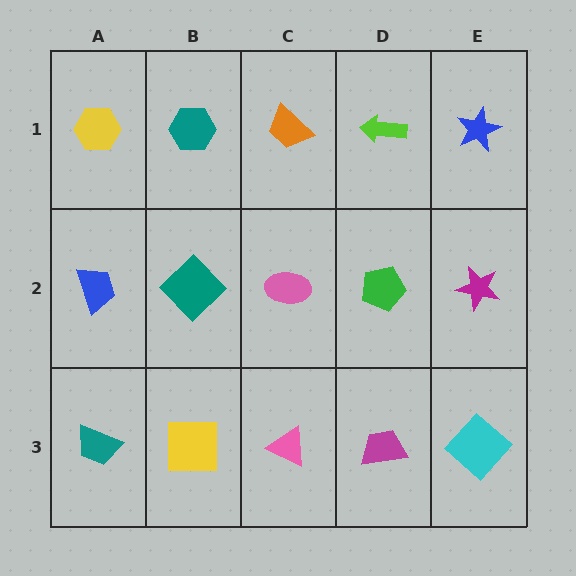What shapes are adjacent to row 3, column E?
A magenta star (row 2, column E), a magenta trapezoid (row 3, column D).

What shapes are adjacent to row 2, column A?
A yellow hexagon (row 1, column A), a teal trapezoid (row 3, column A), a teal diamond (row 2, column B).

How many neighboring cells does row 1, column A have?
2.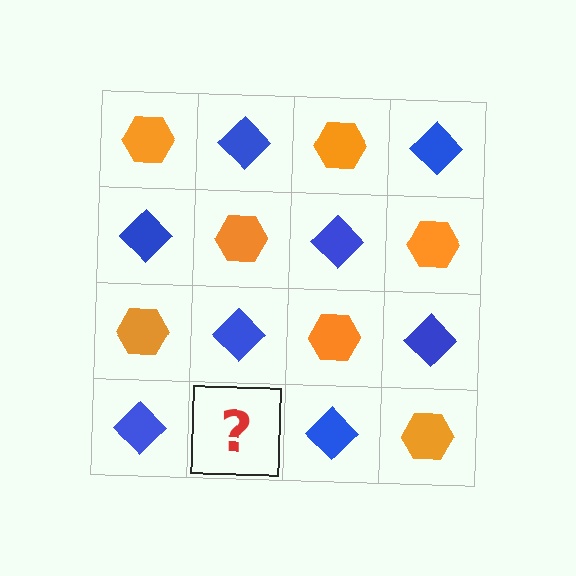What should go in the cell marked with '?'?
The missing cell should contain an orange hexagon.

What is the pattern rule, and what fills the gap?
The rule is that it alternates orange hexagon and blue diamond in a checkerboard pattern. The gap should be filled with an orange hexagon.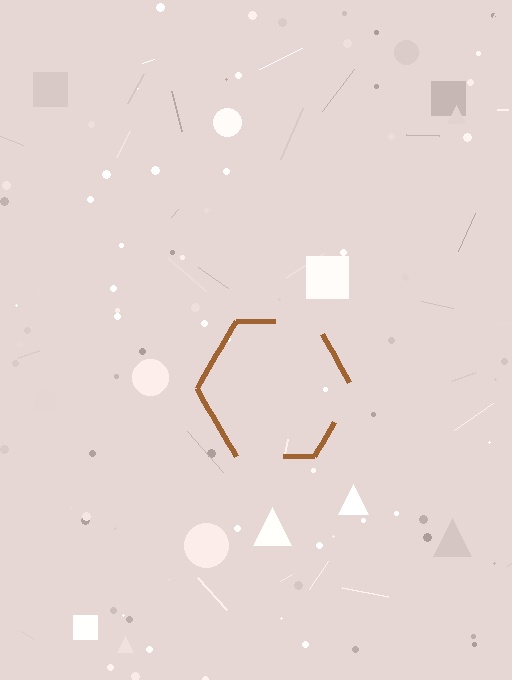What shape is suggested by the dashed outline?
The dashed outline suggests a hexagon.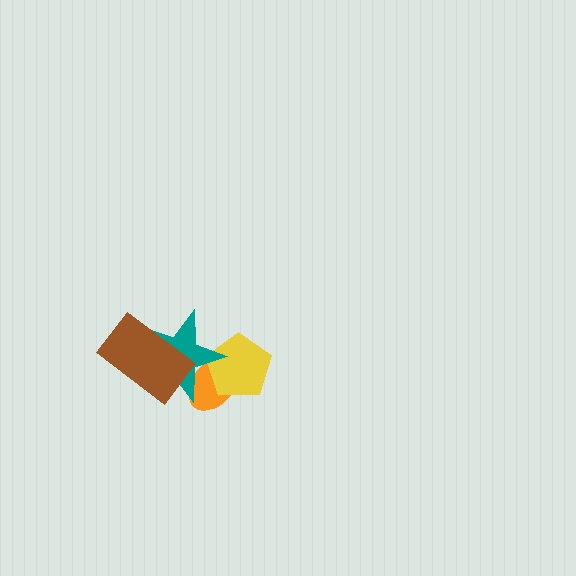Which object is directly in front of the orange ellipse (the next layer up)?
The yellow pentagon is directly in front of the orange ellipse.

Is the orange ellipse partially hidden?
Yes, it is partially covered by another shape.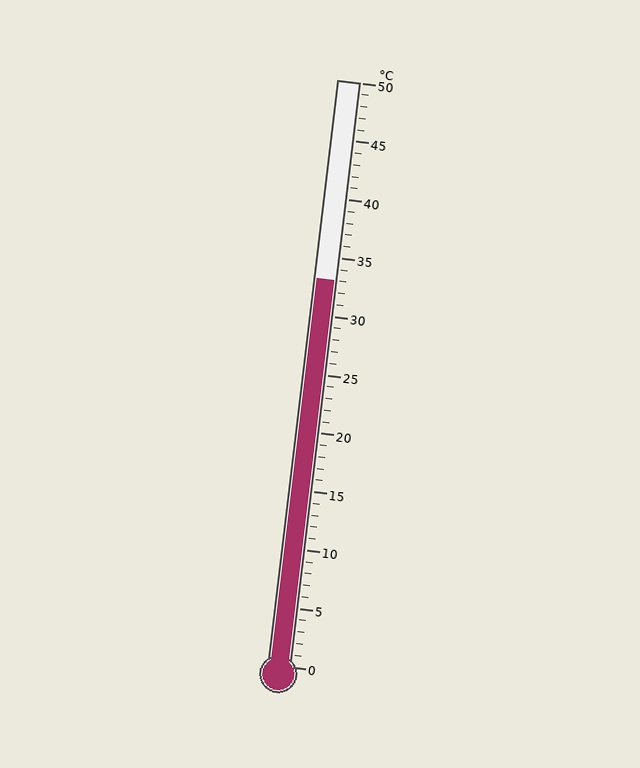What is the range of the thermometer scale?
The thermometer scale ranges from 0°C to 50°C.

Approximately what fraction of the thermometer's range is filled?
The thermometer is filled to approximately 65% of its range.